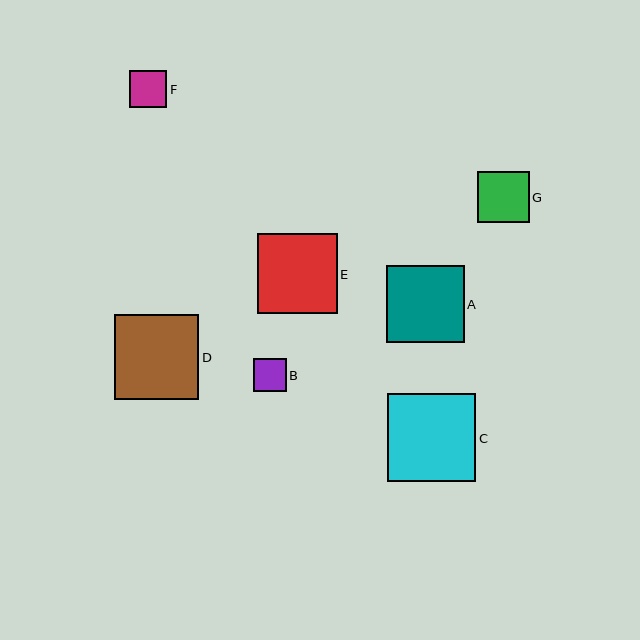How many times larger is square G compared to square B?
Square G is approximately 1.6 times the size of square B.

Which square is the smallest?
Square B is the smallest with a size of approximately 33 pixels.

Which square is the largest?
Square C is the largest with a size of approximately 89 pixels.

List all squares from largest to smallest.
From largest to smallest: C, D, E, A, G, F, B.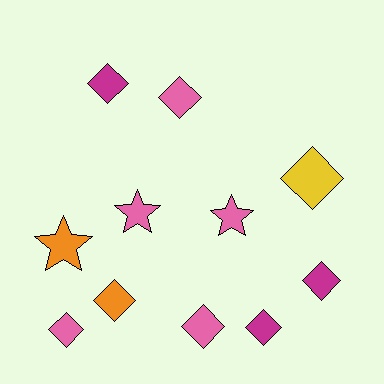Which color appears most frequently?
Pink, with 5 objects.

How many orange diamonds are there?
There is 1 orange diamond.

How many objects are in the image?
There are 11 objects.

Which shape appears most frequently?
Diamond, with 8 objects.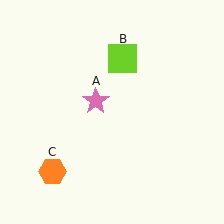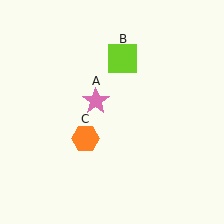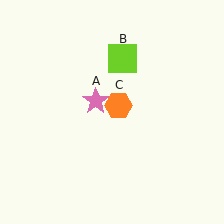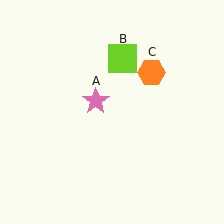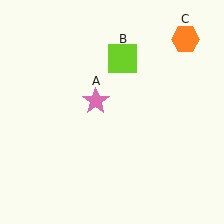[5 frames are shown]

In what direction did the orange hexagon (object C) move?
The orange hexagon (object C) moved up and to the right.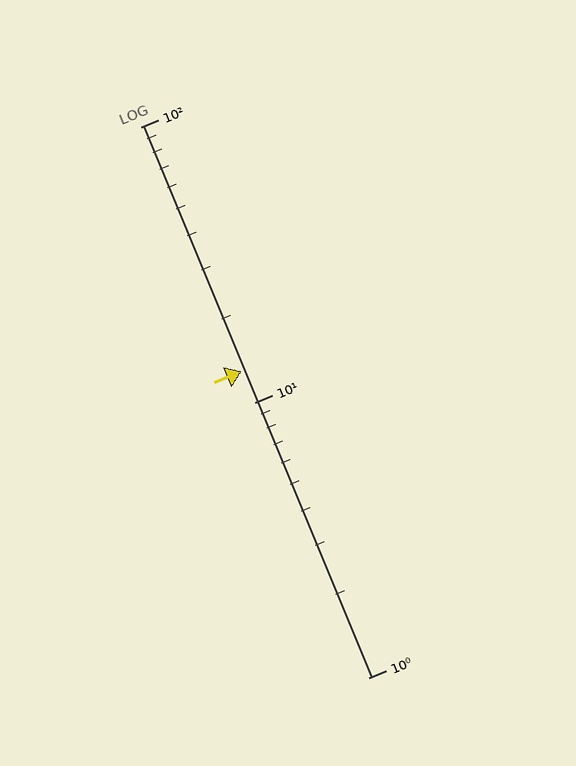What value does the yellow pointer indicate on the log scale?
The pointer indicates approximately 13.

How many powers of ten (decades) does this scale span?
The scale spans 2 decades, from 1 to 100.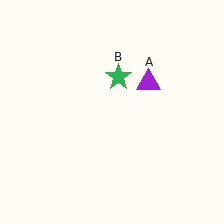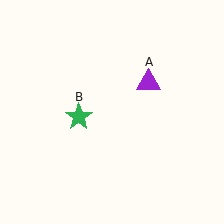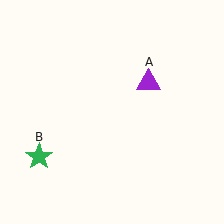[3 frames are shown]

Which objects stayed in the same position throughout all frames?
Purple triangle (object A) remained stationary.